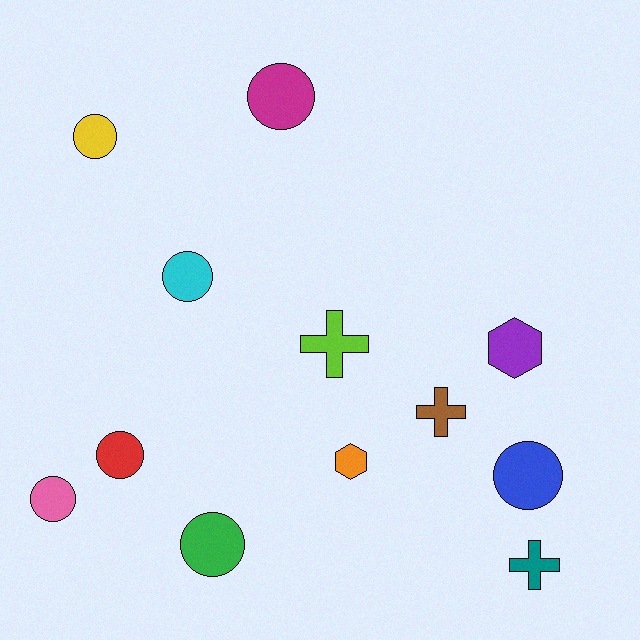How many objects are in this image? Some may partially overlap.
There are 12 objects.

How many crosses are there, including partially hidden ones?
There are 3 crosses.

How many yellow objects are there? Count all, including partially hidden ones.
There is 1 yellow object.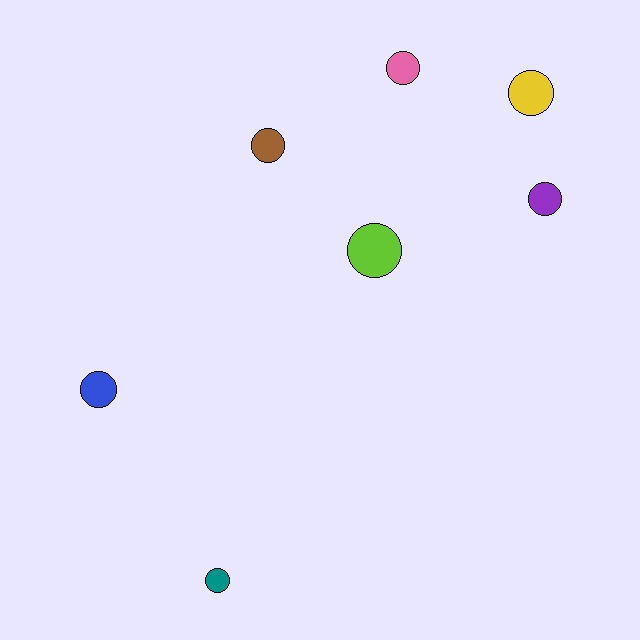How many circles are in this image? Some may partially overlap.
There are 7 circles.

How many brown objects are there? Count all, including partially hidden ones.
There is 1 brown object.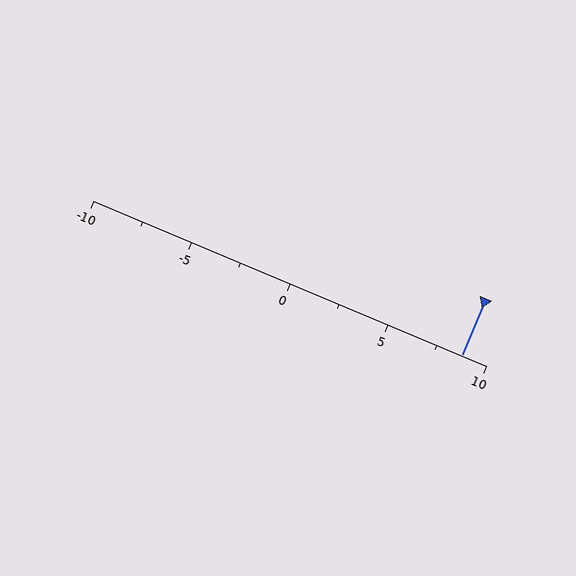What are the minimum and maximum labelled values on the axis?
The axis runs from -10 to 10.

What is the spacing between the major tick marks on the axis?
The major ticks are spaced 5 apart.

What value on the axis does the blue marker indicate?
The marker indicates approximately 8.8.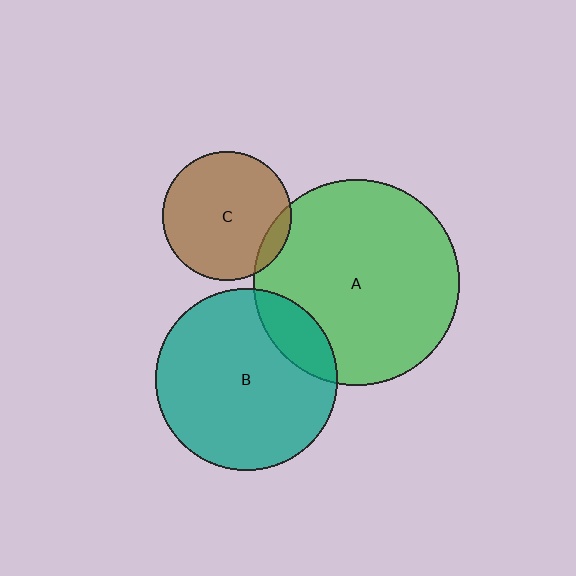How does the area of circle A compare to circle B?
Approximately 1.3 times.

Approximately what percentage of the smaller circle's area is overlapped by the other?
Approximately 10%.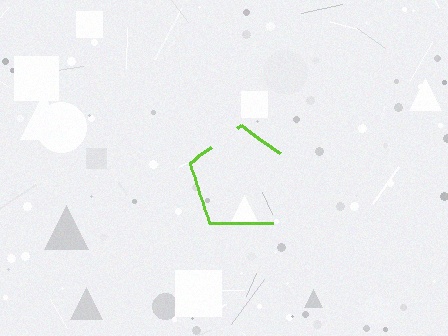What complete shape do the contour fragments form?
The contour fragments form a pentagon.